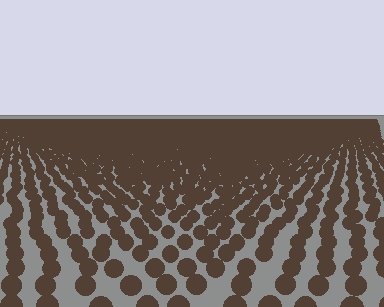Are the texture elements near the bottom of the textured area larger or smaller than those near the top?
Larger. Near the bottom, elements are closer to the viewer and appear at a bigger on-screen size.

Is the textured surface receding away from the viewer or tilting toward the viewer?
The surface is receding away from the viewer. Texture elements get smaller and denser toward the top.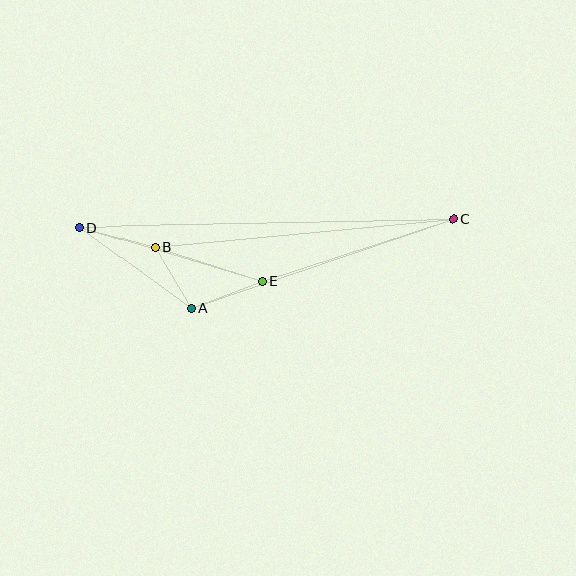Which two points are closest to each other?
Points A and B are closest to each other.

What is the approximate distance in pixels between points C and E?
The distance between C and E is approximately 200 pixels.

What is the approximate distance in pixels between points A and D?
The distance between A and D is approximately 139 pixels.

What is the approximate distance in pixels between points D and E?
The distance between D and E is approximately 191 pixels.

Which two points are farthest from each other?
Points C and D are farthest from each other.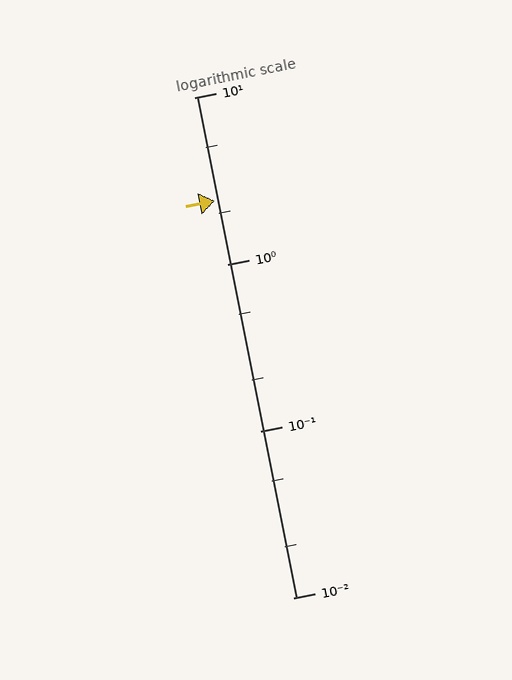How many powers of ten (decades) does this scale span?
The scale spans 3 decades, from 0.01 to 10.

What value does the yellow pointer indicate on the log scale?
The pointer indicates approximately 2.4.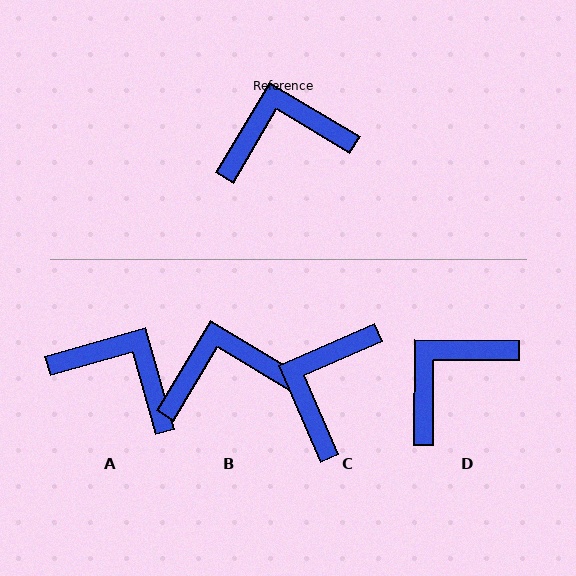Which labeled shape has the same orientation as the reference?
B.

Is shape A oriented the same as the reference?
No, it is off by about 43 degrees.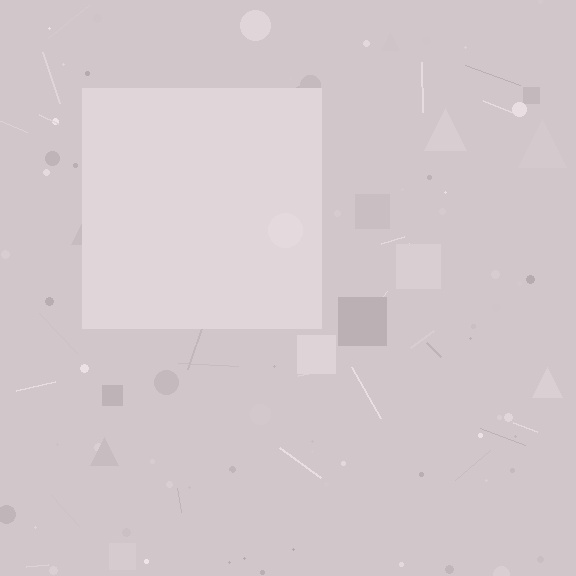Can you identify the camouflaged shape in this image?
The camouflaged shape is a square.